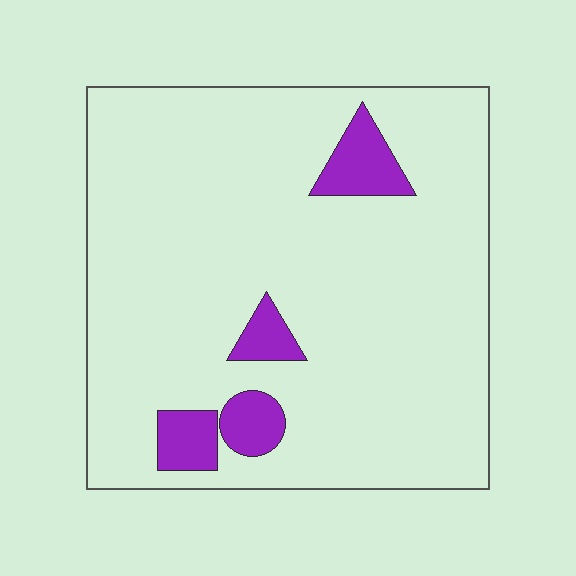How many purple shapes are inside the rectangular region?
4.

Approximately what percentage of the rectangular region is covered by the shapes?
Approximately 10%.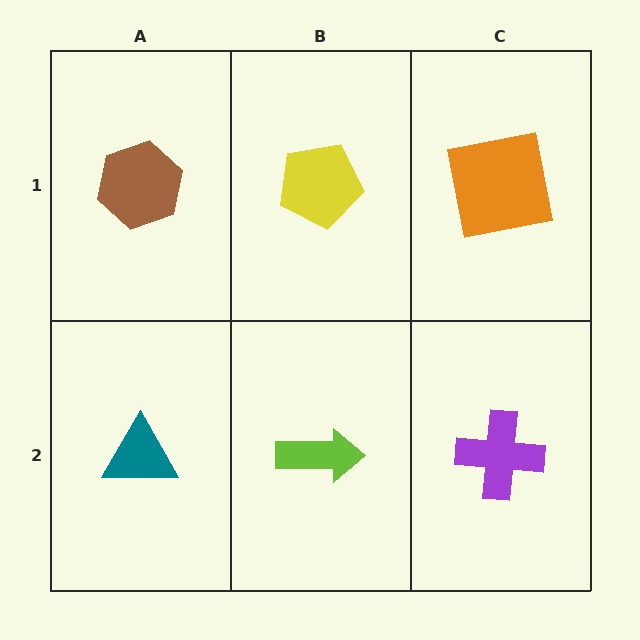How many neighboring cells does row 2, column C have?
2.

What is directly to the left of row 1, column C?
A yellow pentagon.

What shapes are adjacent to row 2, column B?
A yellow pentagon (row 1, column B), a teal triangle (row 2, column A), a purple cross (row 2, column C).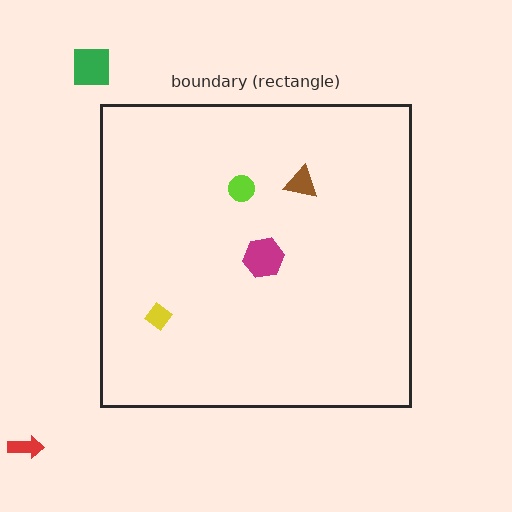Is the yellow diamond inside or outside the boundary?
Inside.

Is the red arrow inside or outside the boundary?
Outside.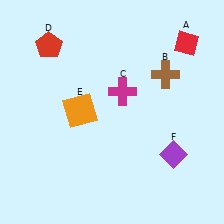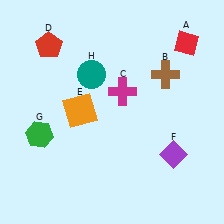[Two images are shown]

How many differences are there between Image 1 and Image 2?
There are 2 differences between the two images.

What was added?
A green hexagon (G), a teal circle (H) were added in Image 2.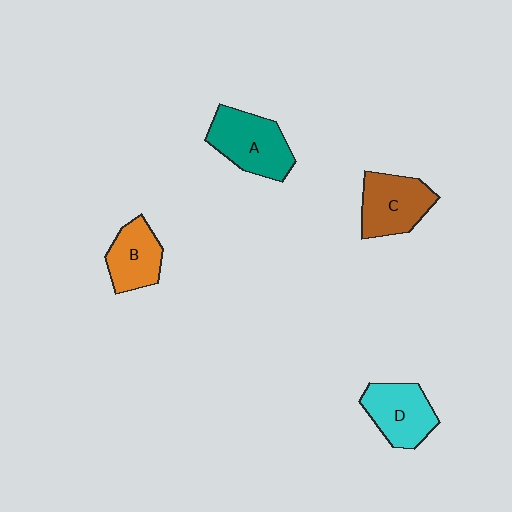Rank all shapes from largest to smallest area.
From largest to smallest: A (teal), C (brown), D (cyan), B (orange).